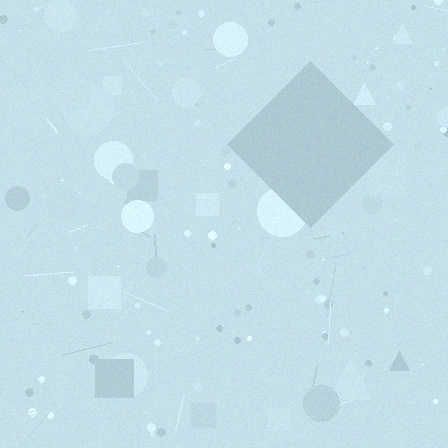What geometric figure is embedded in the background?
A diamond is embedded in the background.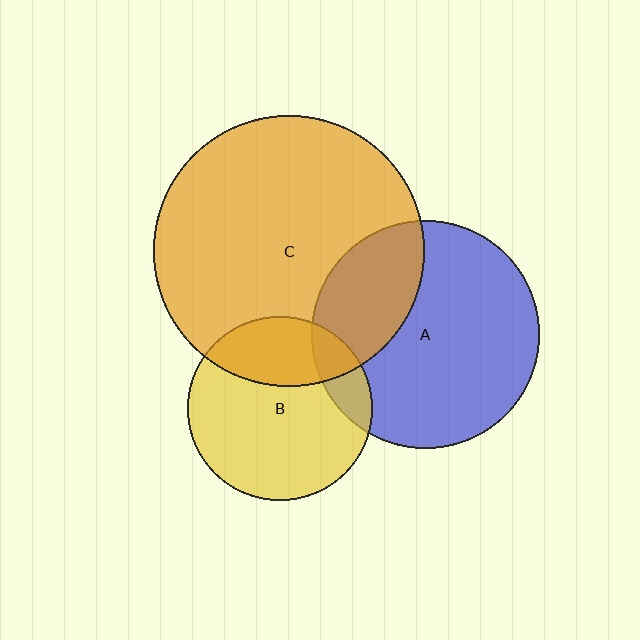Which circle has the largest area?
Circle C (orange).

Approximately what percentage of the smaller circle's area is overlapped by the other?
Approximately 30%.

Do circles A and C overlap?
Yes.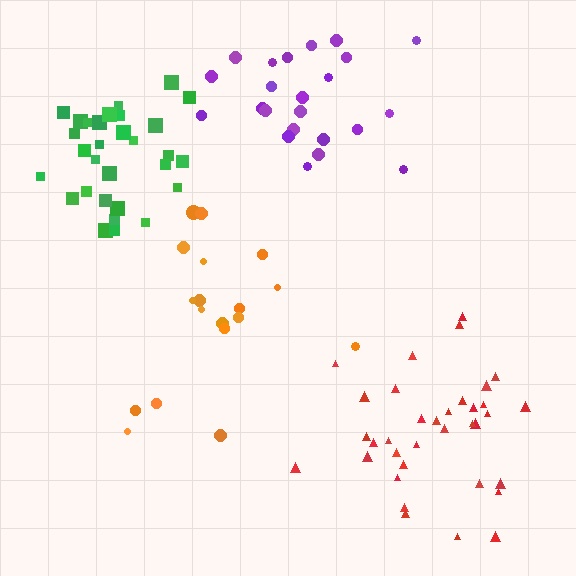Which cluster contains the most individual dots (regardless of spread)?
Red (35).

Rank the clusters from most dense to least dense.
green, purple, red, orange.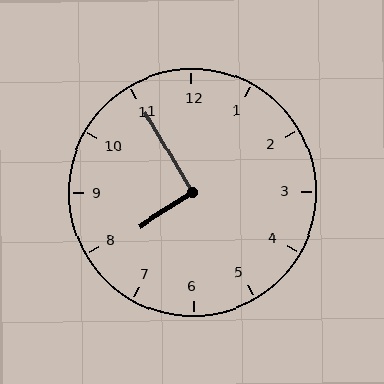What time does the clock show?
7:55.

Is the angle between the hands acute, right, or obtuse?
It is right.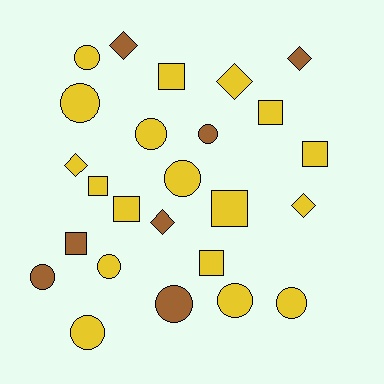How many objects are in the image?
There are 25 objects.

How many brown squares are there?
There is 1 brown square.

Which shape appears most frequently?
Circle, with 11 objects.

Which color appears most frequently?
Yellow, with 18 objects.